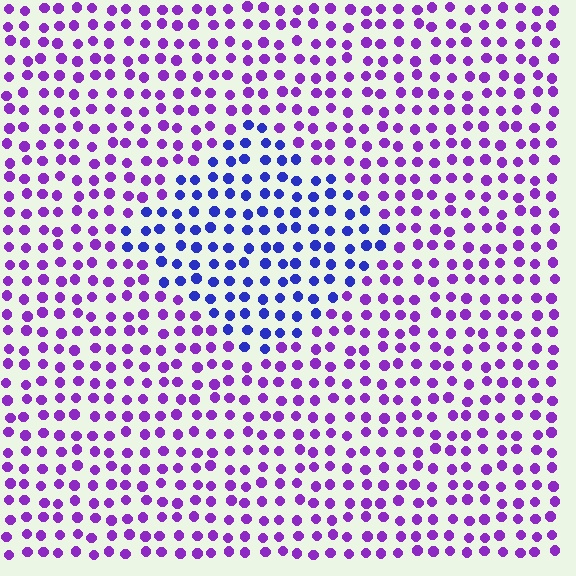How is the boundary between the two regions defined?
The boundary is defined purely by a slight shift in hue (about 42 degrees). Spacing, size, and orientation are identical on both sides.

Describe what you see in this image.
The image is filled with small purple elements in a uniform arrangement. A diamond-shaped region is visible where the elements are tinted to a slightly different hue, forming a subtle color boundary.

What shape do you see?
I see a diamond.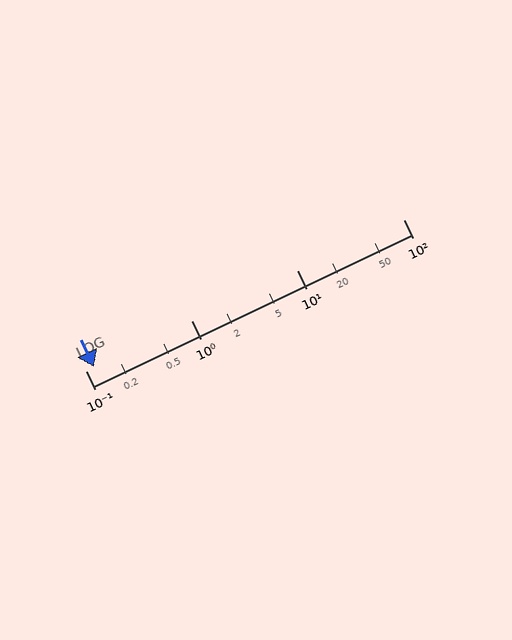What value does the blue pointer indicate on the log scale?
The pointer indicates approximately 0.12.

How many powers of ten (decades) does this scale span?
The scale spans 3 decades, from 0.1 to 100.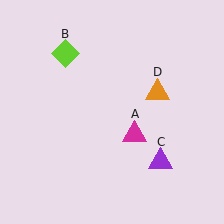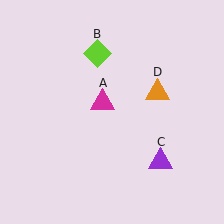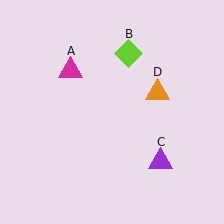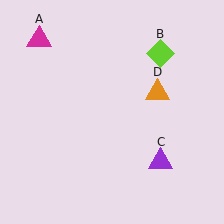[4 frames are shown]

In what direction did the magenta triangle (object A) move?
The magenta triangle (object A) moved up and to the left.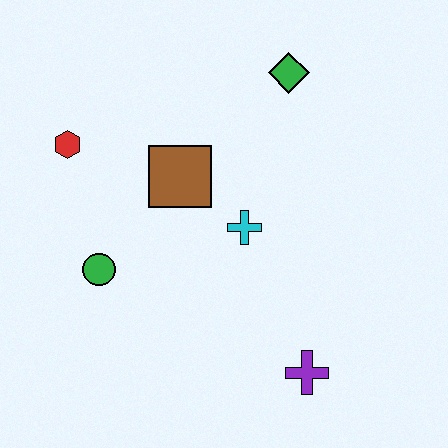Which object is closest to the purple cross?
The cyan cross is closest to the purple cross.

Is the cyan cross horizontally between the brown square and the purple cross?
Yes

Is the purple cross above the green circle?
No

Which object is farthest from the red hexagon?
The purple cross is farthest from the red hexagon.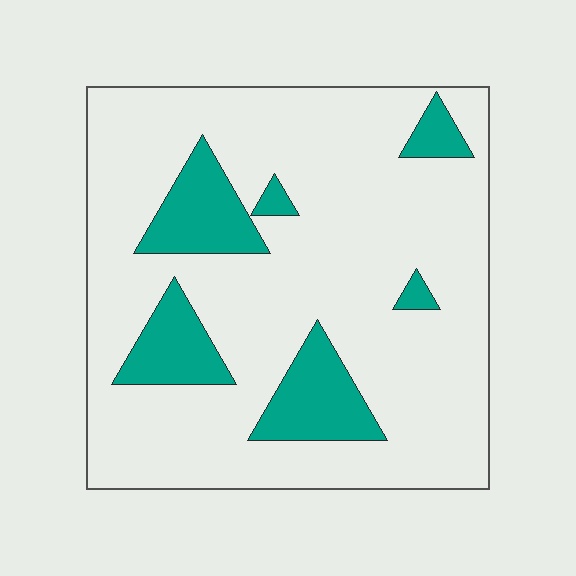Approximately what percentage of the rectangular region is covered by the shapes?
Approximately 20%.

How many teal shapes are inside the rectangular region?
6.